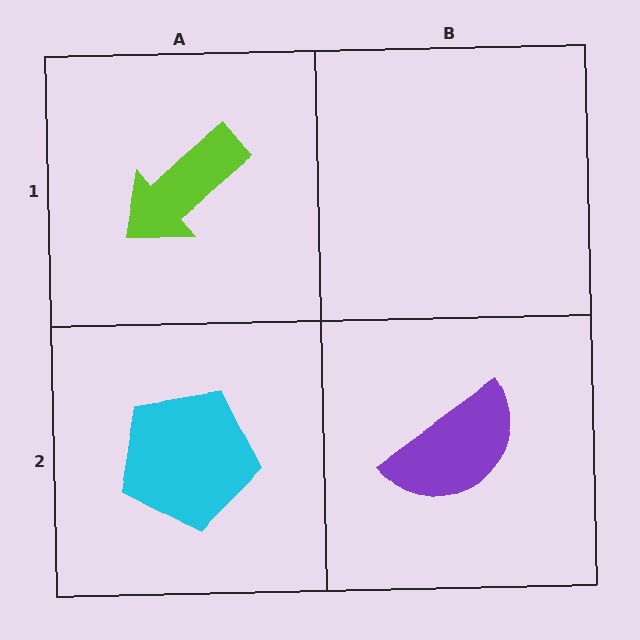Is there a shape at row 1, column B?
No, that cell is empty.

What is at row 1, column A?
A lime arrow.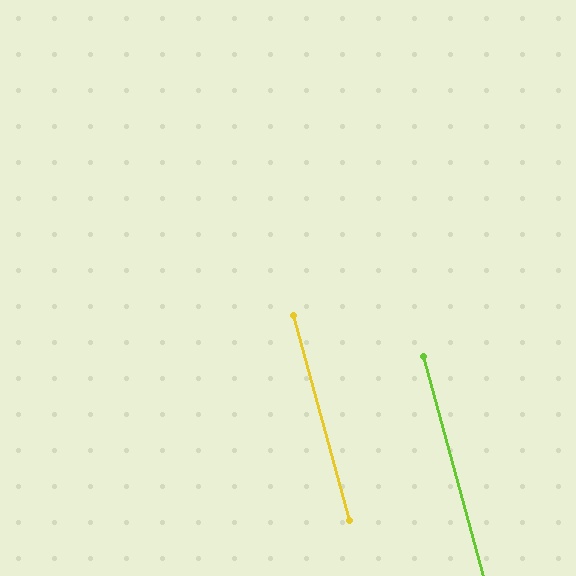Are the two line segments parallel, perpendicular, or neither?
Parallel — their directions differ by only 0.3°.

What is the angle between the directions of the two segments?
Approximately 0 degrees.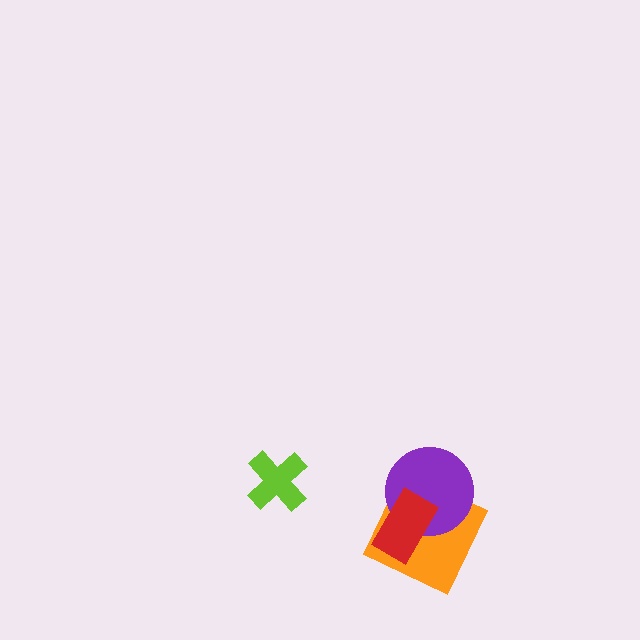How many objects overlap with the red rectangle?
2 objects overlap with the red rectangle.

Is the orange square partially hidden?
Yes, it is partially covered by another shape.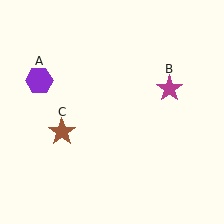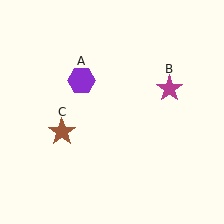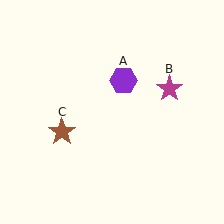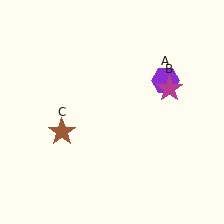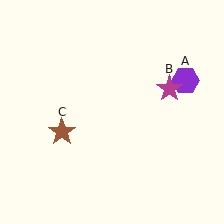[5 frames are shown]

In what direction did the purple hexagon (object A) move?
The purple hexagon (object A) moved right.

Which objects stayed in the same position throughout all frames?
Magenta star (object B) and brown star (object C) remained stationary.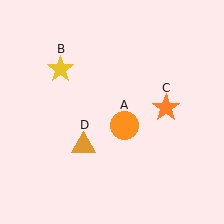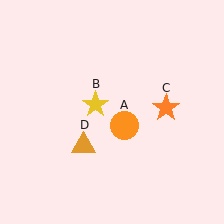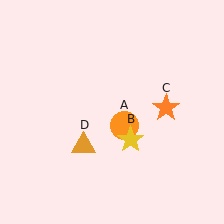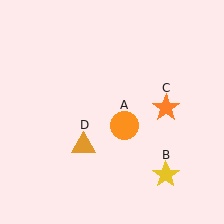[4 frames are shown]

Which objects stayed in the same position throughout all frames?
Orange circle (object A) and orange star (object C) and orange triangle (object D) remained stationary.